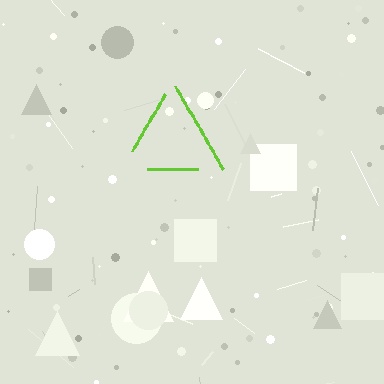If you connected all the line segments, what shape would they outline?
They would outline a triangle.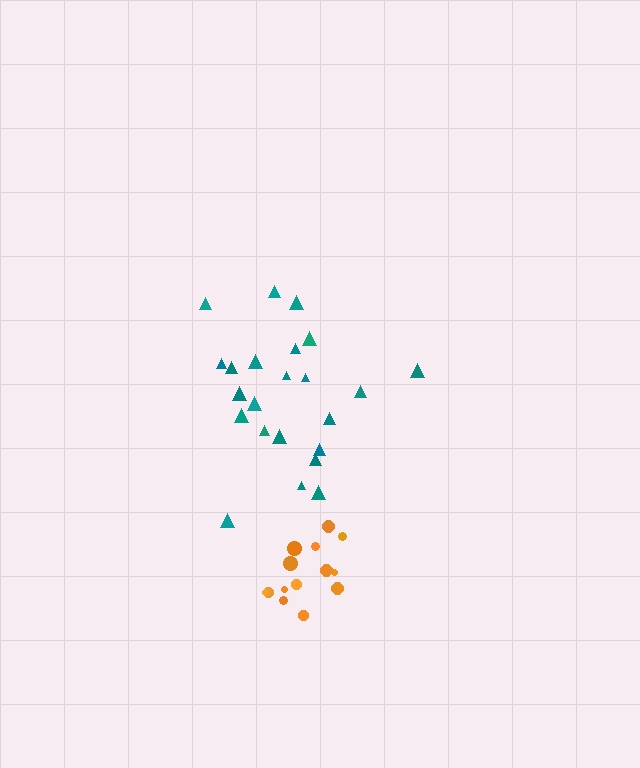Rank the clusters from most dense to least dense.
orange, teal.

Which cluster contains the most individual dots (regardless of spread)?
Teal (24).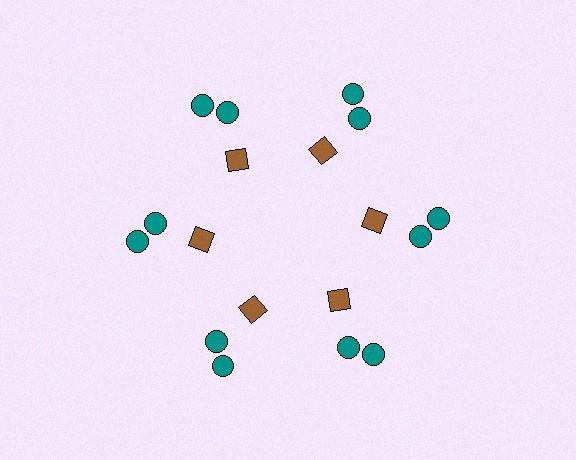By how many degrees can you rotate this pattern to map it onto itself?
The pattern maps onto itself every 60 degrees of rotation.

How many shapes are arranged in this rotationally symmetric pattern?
There are 18 shapes, arranged in 6 groups of 3.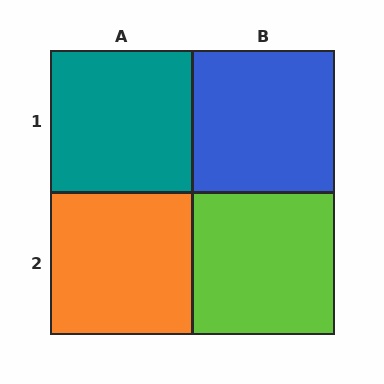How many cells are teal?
1 cell is teal.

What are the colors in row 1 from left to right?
Teal, blue.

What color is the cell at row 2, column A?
Orange.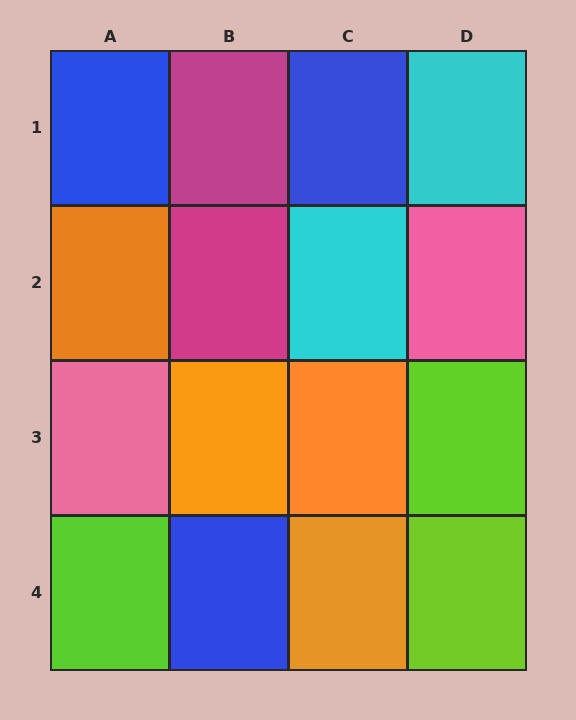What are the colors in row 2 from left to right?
Orange, magenta, cyan, pink.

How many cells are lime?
3 cells are lime.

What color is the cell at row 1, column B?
Magenta.